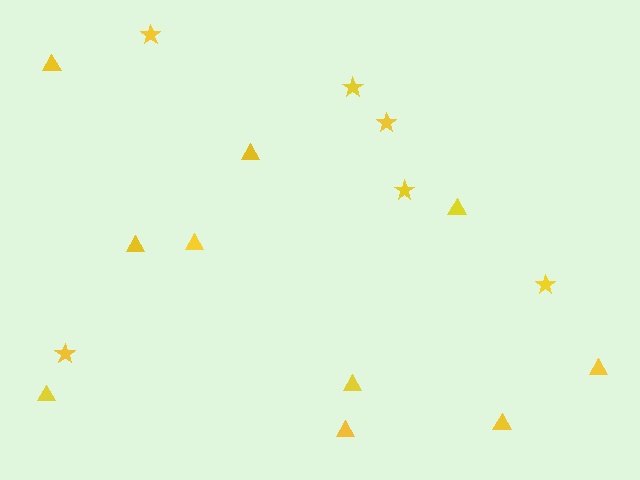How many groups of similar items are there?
There are 2 groups: one group of triangles (10) and one group of stars (6).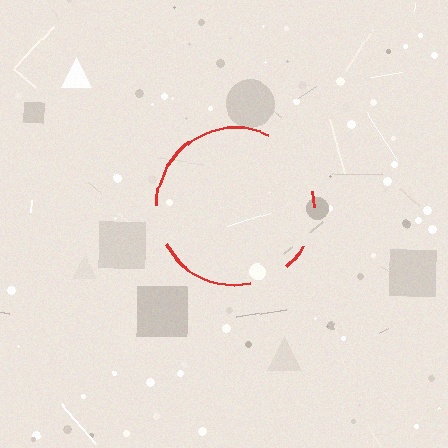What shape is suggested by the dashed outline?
The dashed outline suggests a circle.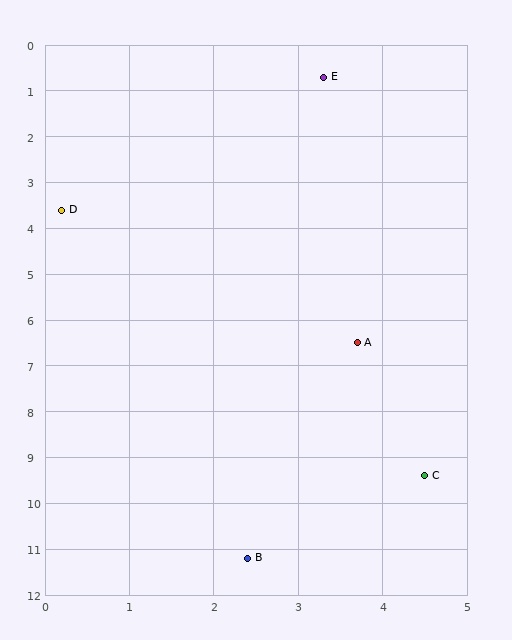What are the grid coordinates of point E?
Point E is at approximately (3.3, 0.7).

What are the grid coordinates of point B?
Point B is at approximately (2.4, 11.2).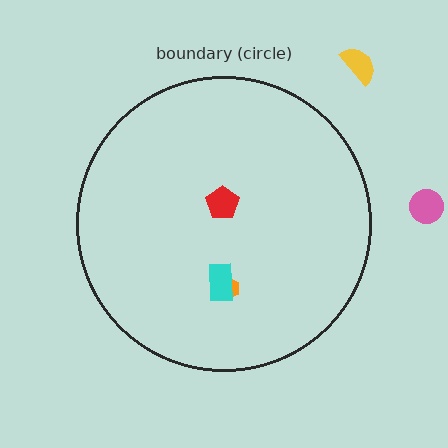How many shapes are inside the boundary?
3 inside, 2 outside.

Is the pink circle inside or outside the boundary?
Outside.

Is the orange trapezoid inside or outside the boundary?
Inside.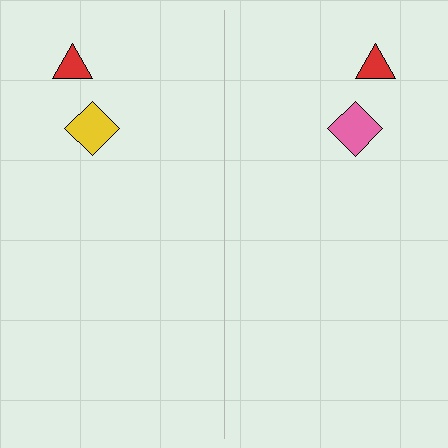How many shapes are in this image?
There are 4 shapes in this image.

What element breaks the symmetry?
The pink diamond on the right side breaks the symmetry — its mirror counterpart is yellow.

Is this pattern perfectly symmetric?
No, the pattern is not perfectly symmetric. The pink diamond on the right side breaks the symmetry — its mirror counterpart is yellow.